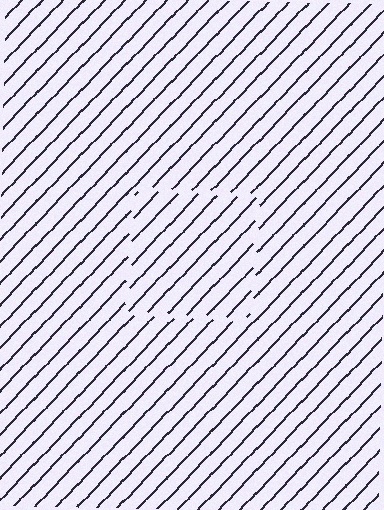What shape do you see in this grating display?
An illusory square. The interior of the shape contains the same grating, shifted by half a period — the contour is defined by the phase discontinuity where line-ends from the inner and outer gratings abut.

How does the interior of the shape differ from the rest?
The interior of the shape contains the same grating, shifted by half a period — the contour is defined by the phase discontinuity where line-ends from the inner and outer gratings abut.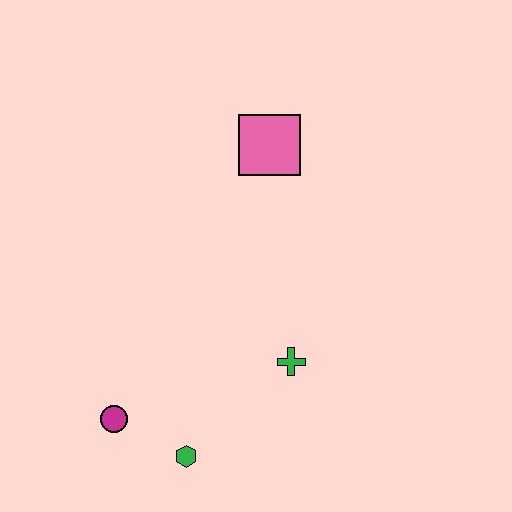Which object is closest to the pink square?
The green cross is closest to the pink square.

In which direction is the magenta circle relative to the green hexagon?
The magenta circle is to the left of the green hexagon.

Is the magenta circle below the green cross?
Yes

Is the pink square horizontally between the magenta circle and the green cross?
Yes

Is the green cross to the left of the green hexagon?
No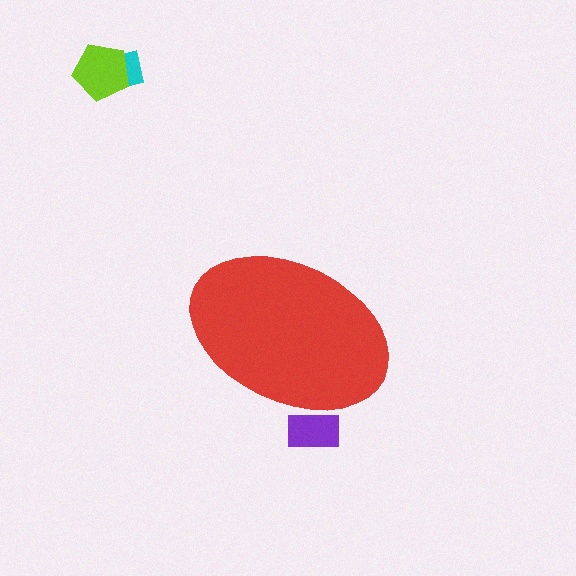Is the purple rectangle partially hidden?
Yes, the purple rectangle is partially hidden behind the red ellipse.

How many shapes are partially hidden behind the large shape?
1 shape is partially hidden.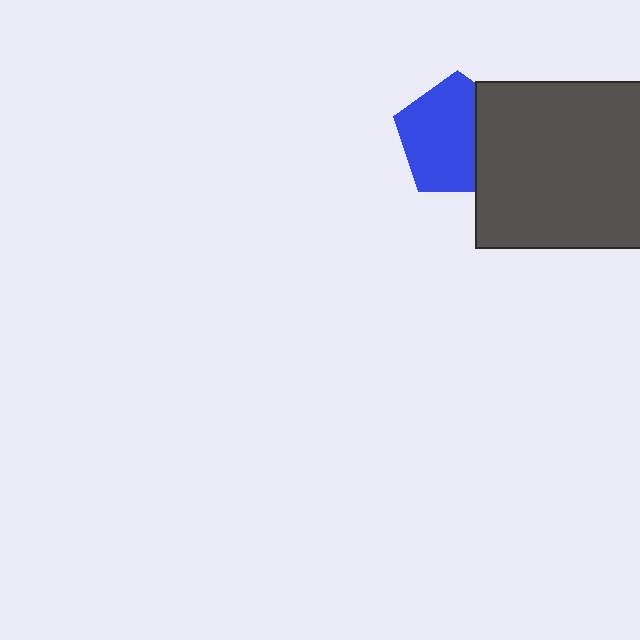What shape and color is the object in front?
The object in front is a dark gray square.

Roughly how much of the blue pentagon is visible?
Most of it is visible (roughly 69%).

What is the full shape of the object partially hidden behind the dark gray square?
The partially hidden object is a blue pentagon.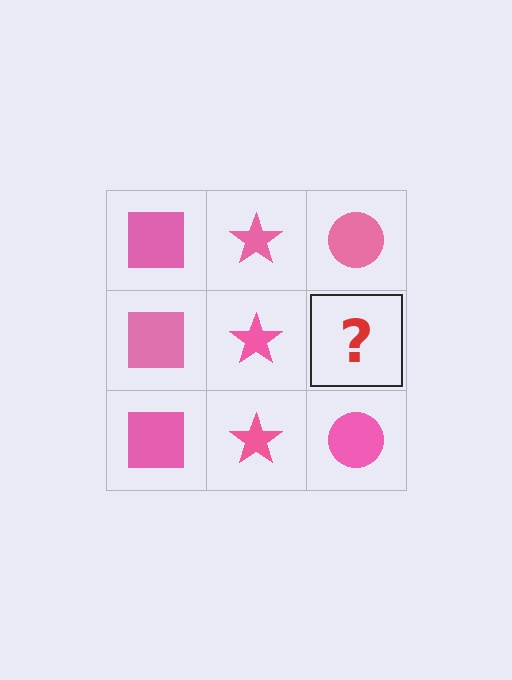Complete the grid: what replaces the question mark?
The question mark should be replaced with a pink circle.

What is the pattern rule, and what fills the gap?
The rule is that each column has a consistent shape. The gap should be filled with a pink circle.